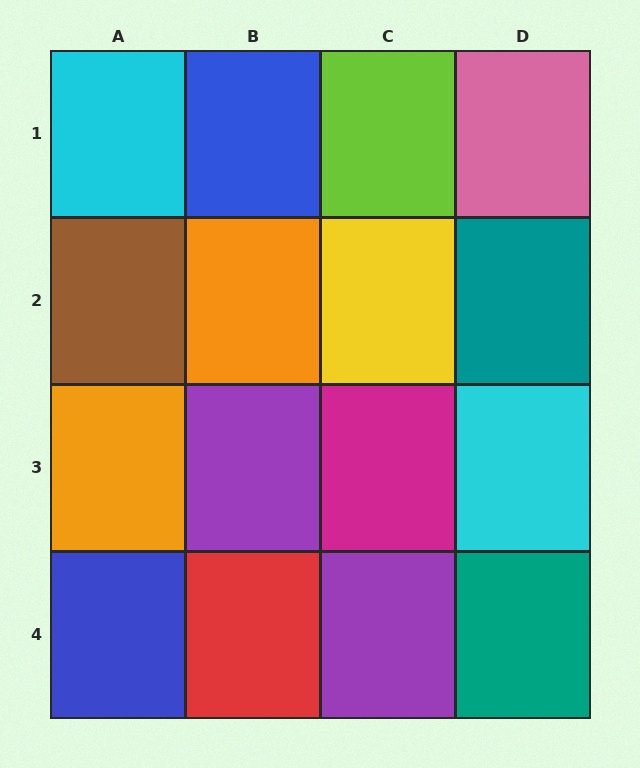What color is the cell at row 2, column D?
Teal.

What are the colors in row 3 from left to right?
Orange, purple, magenta, cyan.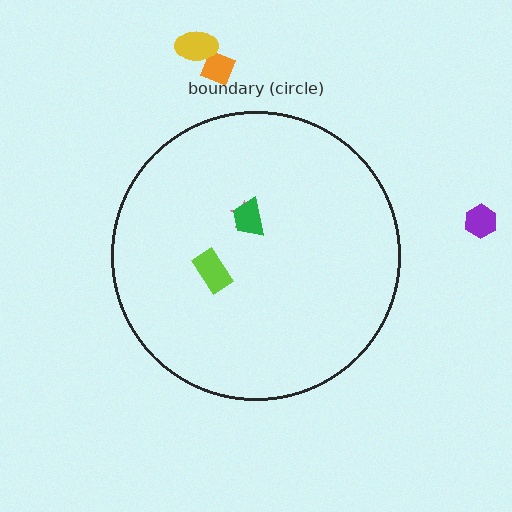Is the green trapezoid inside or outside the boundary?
Inside.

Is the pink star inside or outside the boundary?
Inside.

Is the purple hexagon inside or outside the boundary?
Outside.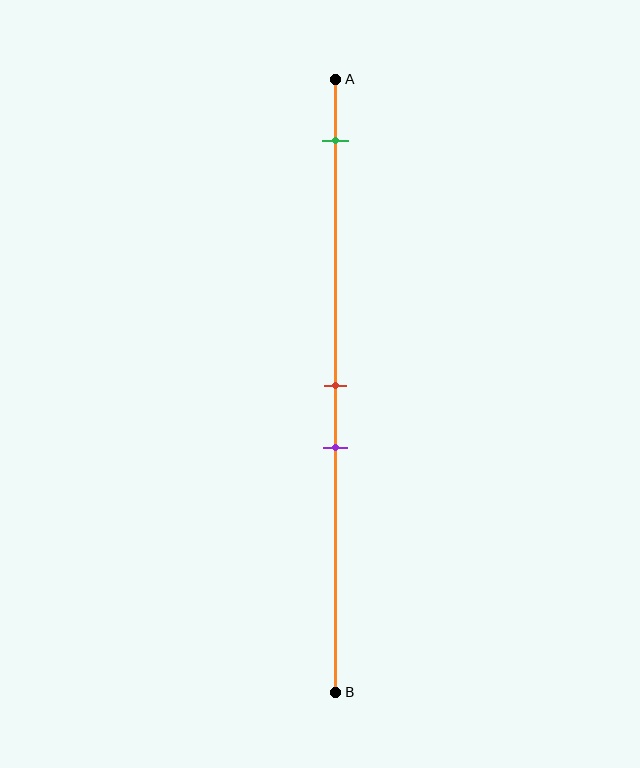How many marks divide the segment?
There are 3 marks dividing the segment.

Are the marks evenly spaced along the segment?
No, the marks are not evenly spaced.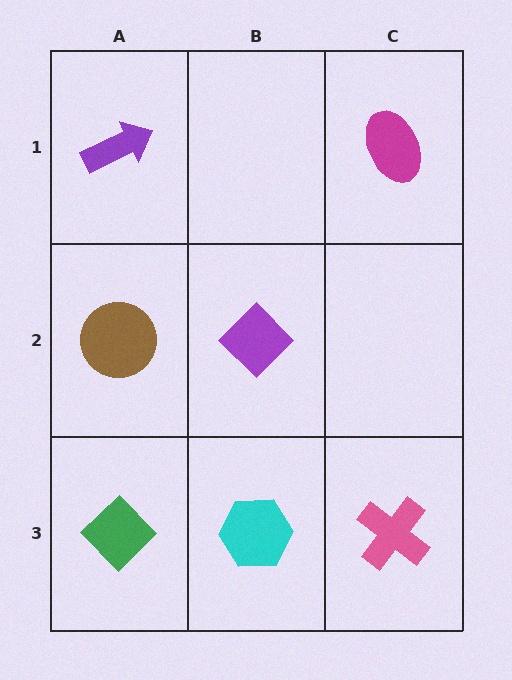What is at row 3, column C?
A pink cross.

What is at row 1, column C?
A magenta ellipse.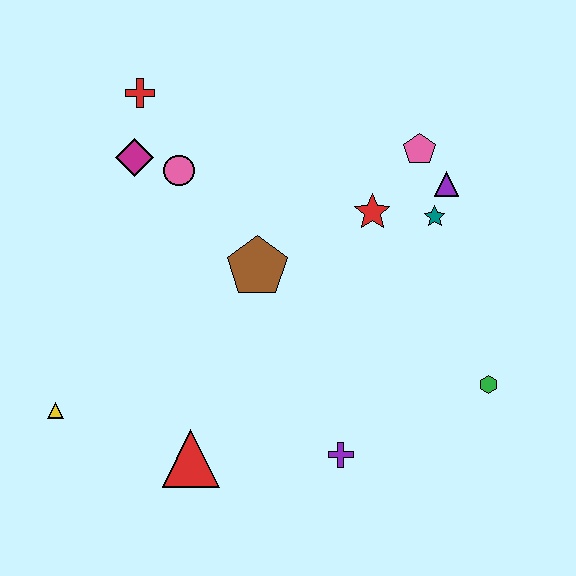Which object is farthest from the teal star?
The yellow triangle is farthest from the teal star.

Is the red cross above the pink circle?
Yes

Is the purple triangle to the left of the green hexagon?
Yes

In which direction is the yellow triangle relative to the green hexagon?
The yellow triangle is to the left of the green hexagon.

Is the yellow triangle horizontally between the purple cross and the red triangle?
No